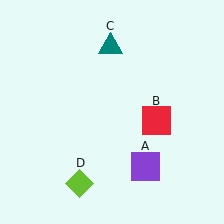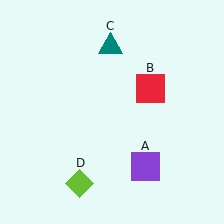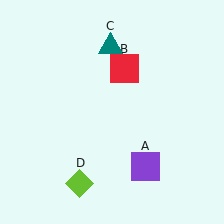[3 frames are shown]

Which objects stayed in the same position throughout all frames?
Purple square (object A) and teal triangle (object C) and lime diamond (object D) remained stationary.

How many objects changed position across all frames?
1 object changed position: red square (object B).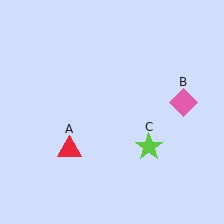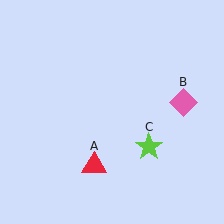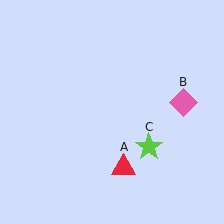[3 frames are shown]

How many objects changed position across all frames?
1 object changed position: red triangle (object A).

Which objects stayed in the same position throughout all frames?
Pink diamond (object B) and lime star (object C) remained stationary.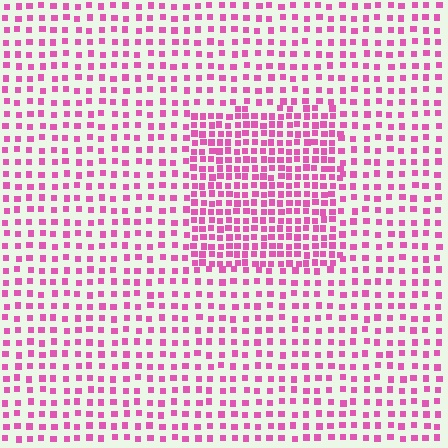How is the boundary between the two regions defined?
The boundary is defined by a change in element density (approximately 1.9x ratio). All elements are the same color, size, and shape.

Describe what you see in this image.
The image contains small pink elements arranged at two different densities. A rectangle-shaped region is visible where the elements are more densely packed than the surrounding area.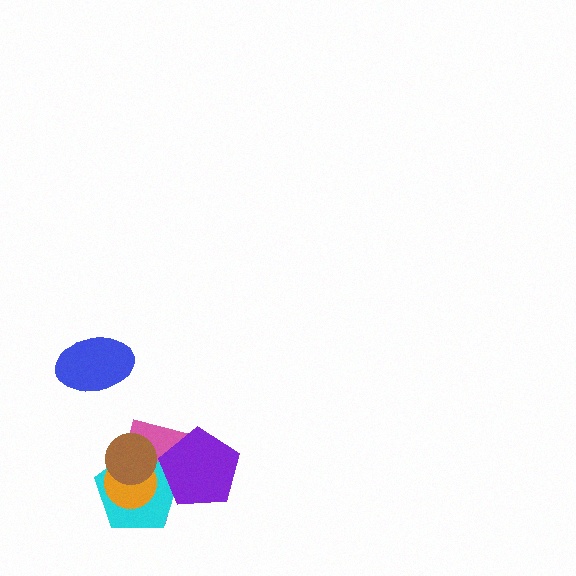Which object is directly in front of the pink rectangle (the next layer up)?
The cyan pentagon is directly in front of the pink rectangle.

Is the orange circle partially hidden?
Yes, it is partially covered by another shape.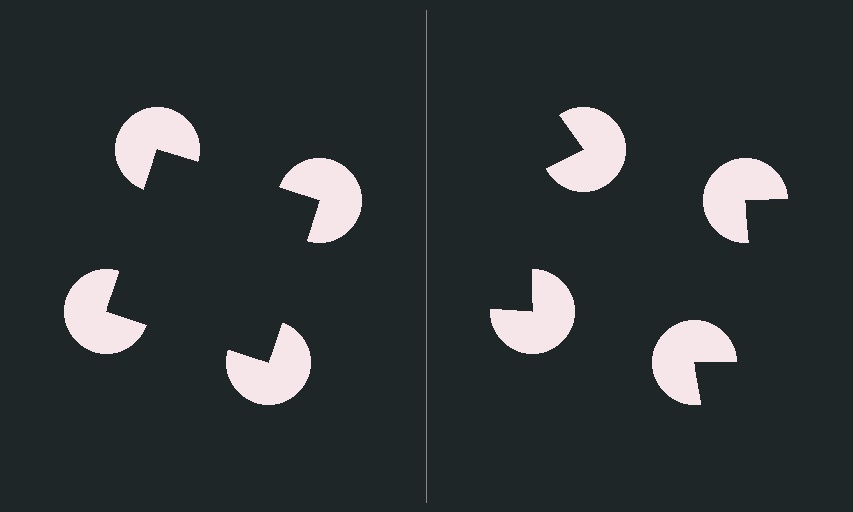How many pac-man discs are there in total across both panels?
8 — 4 on each side.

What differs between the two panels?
The pac-man discs are positioned identically on both sides; only the wedge orientations differ. On the left they align to a square; on the right they are misaligned.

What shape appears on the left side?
An illusory square.